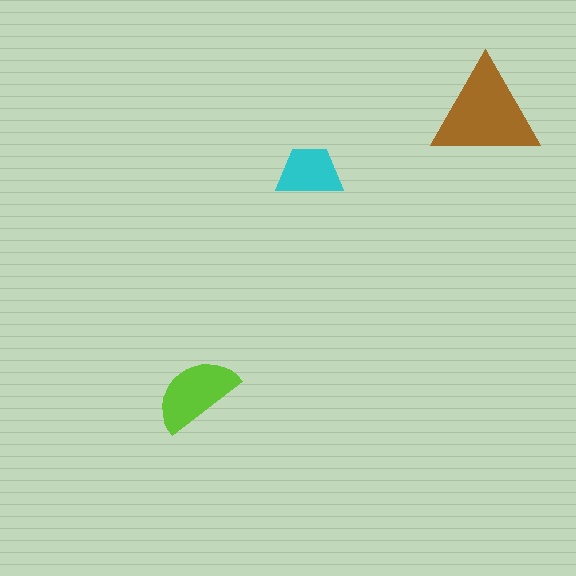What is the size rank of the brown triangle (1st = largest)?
1st.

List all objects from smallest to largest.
The cyan trapezoid, the lime semicircle, the brown triangle.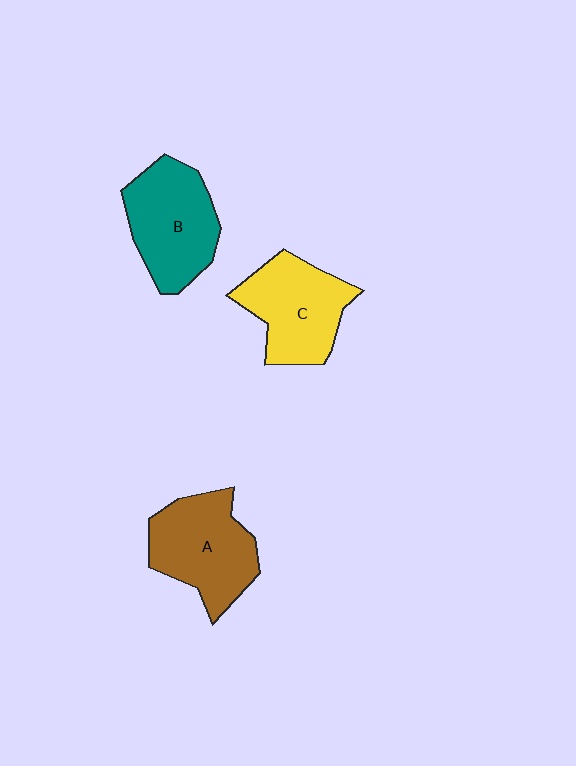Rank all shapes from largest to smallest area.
From largest to smallest: A (brown), B (teal), C (yellow).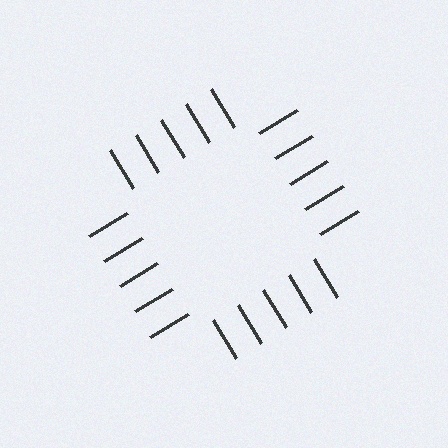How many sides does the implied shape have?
4 sides — the line-ends trace a square.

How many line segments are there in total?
20 — 5 along each of the 4 edges.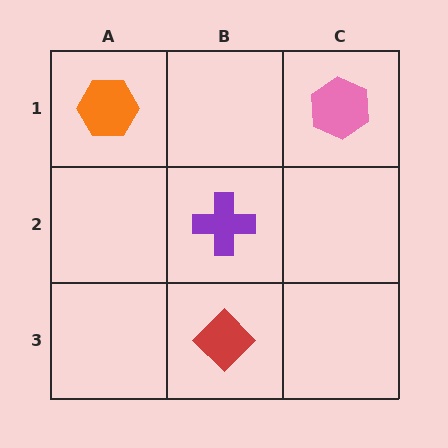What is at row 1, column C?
A pink hexagon.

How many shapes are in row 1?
2 shapes.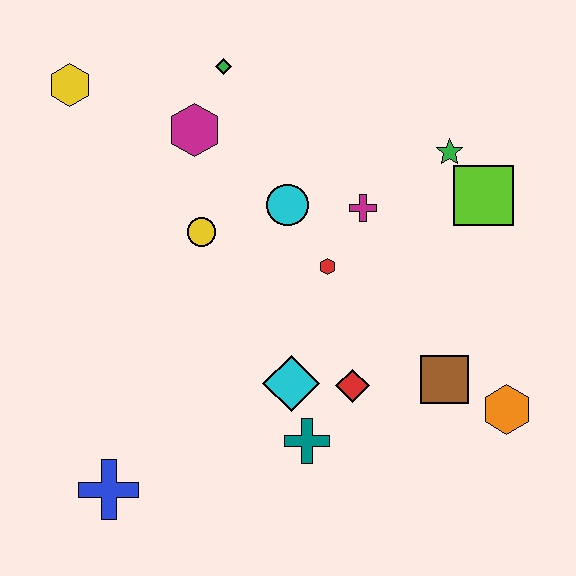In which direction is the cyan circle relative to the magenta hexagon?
The cyan circle is to the right of the magenta hexagon.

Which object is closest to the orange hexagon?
The brown square is closest to the orange hexagon.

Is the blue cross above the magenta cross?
No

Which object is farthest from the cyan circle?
The blue cross is farthest from the cyan circle.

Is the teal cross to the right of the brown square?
No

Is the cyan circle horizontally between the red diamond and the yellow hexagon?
Yes